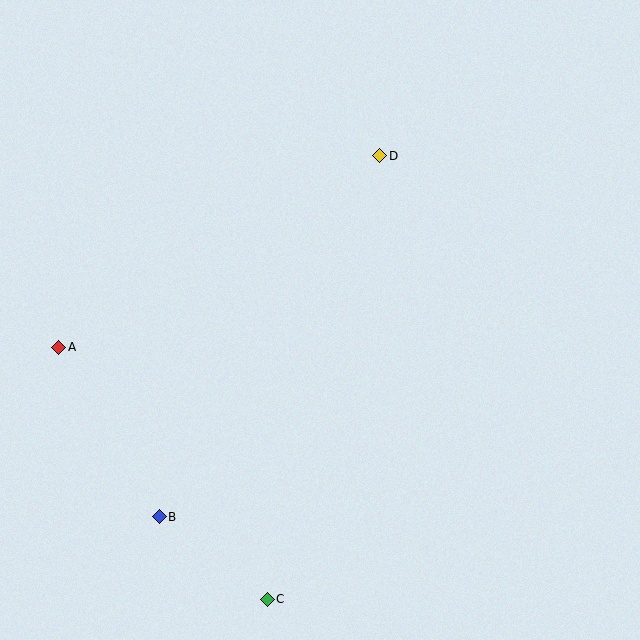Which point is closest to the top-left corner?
Point A is closest to the top-left corner.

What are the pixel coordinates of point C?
Point C is at (268, 599).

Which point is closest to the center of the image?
Point D at (380, 156) is closest to the center.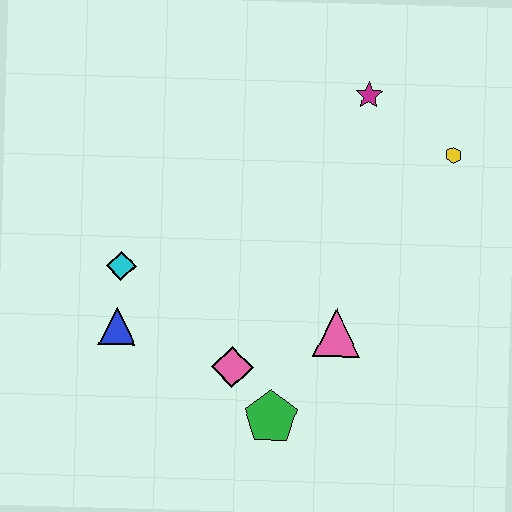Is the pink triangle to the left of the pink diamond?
No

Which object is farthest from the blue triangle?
The yellow hexagon is farthest from the blue triangle.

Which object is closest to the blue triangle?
The cyan diamond is closest to the blue triangle.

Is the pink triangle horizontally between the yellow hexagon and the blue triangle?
Yes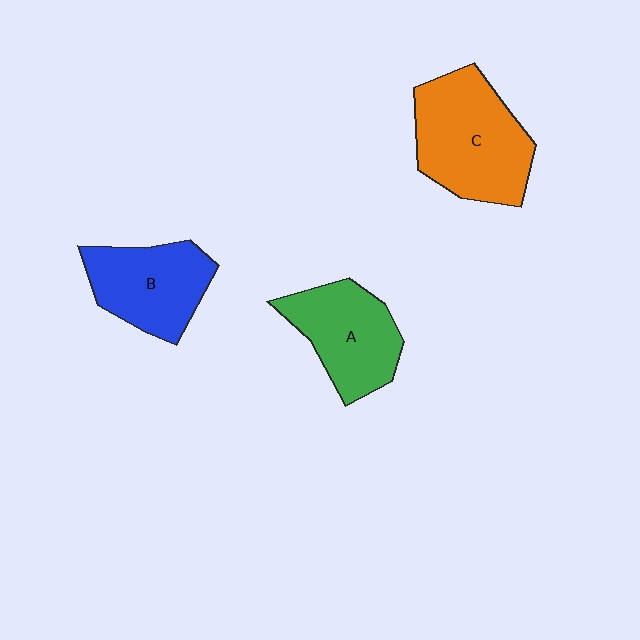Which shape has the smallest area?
Shape B (blue).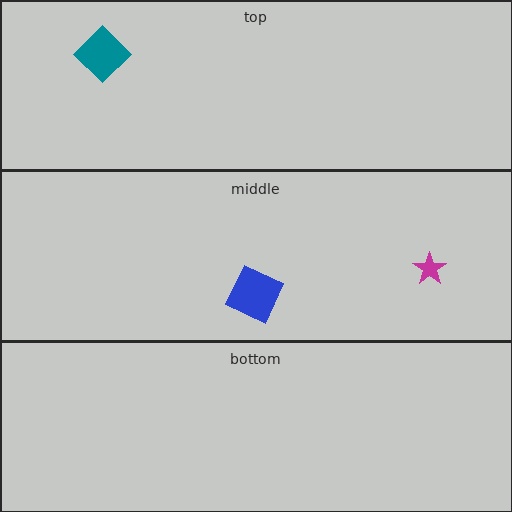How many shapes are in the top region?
1.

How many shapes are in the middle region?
2.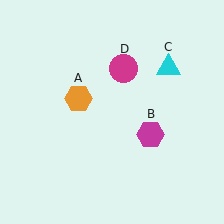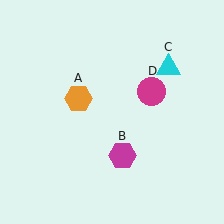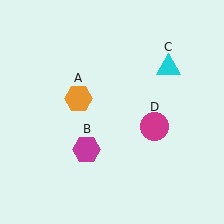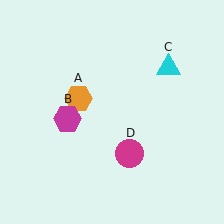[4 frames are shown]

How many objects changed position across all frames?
2 objects changed position: magenta hexagon (object B), magenta circle (object D).